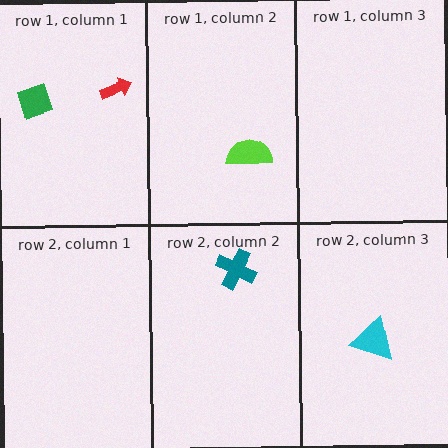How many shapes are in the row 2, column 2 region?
1.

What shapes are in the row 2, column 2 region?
The teal cross.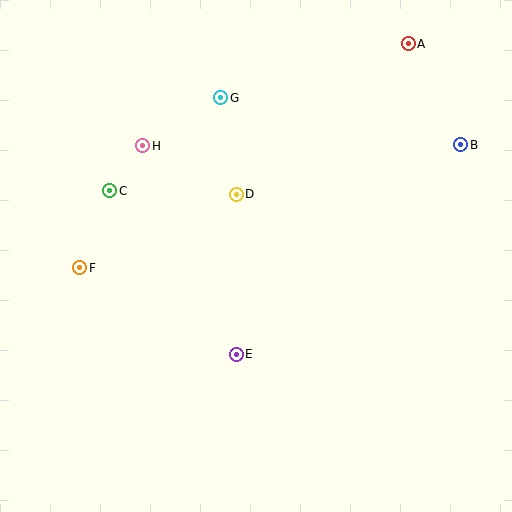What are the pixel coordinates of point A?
Point A is at (408, 44).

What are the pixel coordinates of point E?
Point E is at (236, 354).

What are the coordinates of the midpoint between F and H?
The midpoint between F and H is at (111, 207).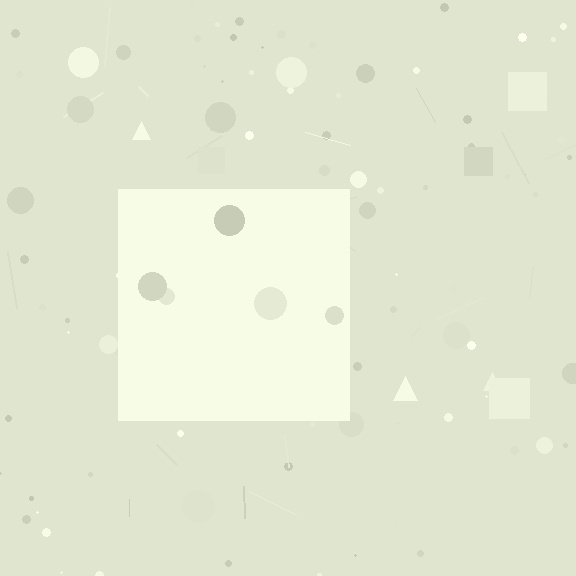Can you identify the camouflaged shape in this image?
The camouflaged shape is a square.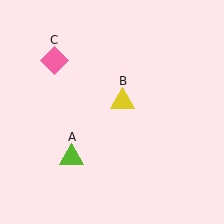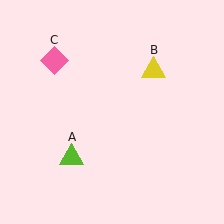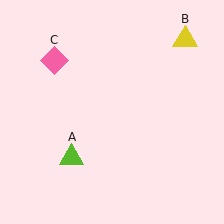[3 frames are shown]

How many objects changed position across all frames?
1 object changed position: yellow triangle (object B).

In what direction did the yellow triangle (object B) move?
The yellow triangle (object B) moved up and to the right.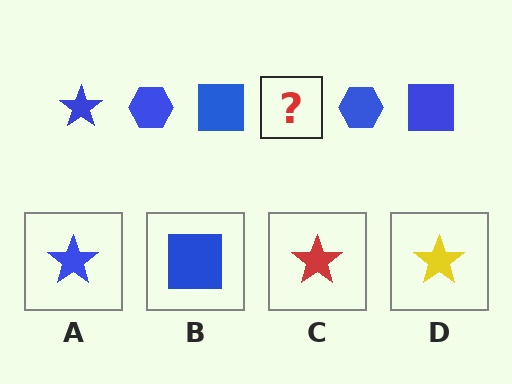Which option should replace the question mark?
Option A.